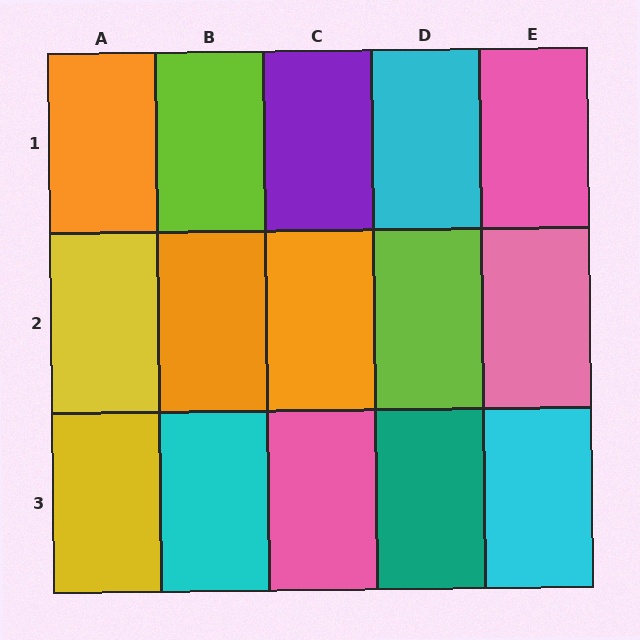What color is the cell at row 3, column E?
Cyan.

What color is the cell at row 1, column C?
Purple.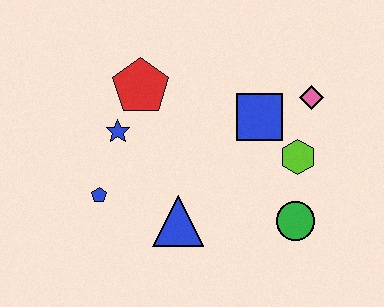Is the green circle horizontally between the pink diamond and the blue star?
Yes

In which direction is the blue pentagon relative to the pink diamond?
The blue pentagon is to the left of the pink diamond.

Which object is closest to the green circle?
The lime hexagon is closest to the green circle.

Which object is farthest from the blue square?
The blue pentagon is farthest from the blue square.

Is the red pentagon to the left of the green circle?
Yes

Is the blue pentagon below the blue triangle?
No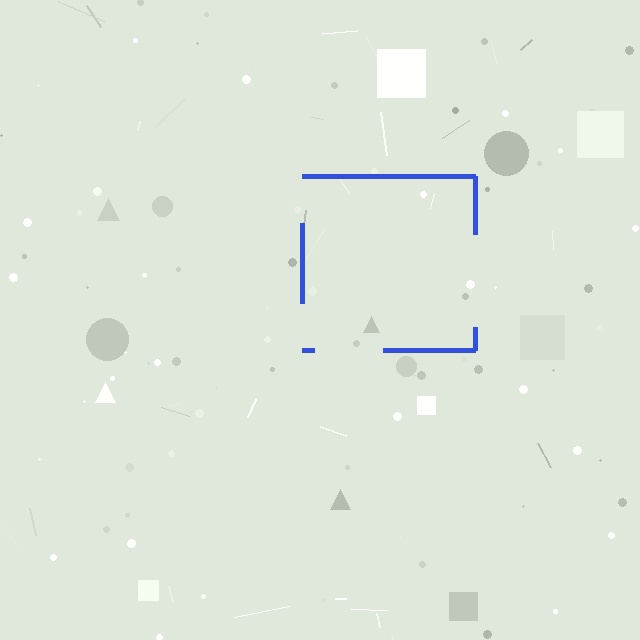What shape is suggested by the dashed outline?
The dashed outline suggests a square.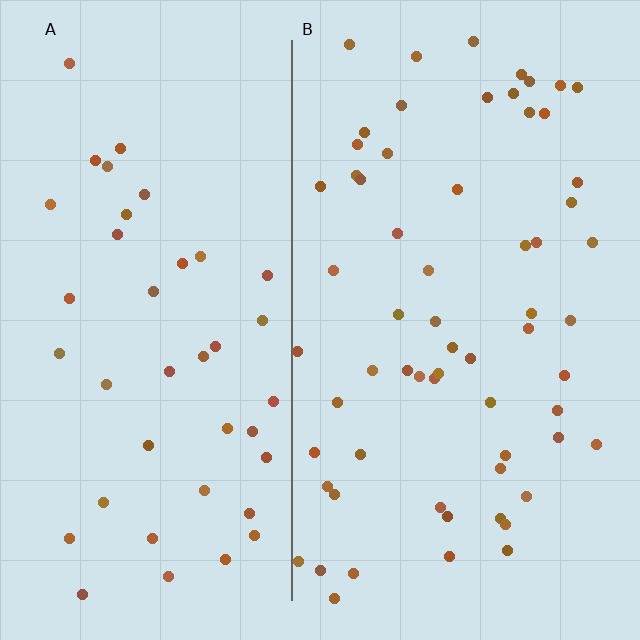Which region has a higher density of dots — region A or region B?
B (the right).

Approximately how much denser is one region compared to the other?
Approximately 1.6× — region B over region A.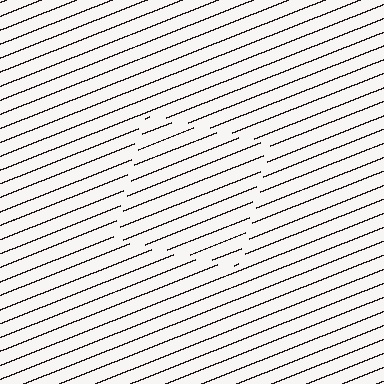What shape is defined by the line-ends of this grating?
An illusory square. The interior of the shape contains the same grating, shifted by half a period — the contour is defined by the phase discontinuity where line-ends from the inner and outer gratings abut.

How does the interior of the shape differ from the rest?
The interior of the shape contains the same grating, shifted by half a period — the contour is defined by the phase discontinuity where line-ends from the inner and outer gratings abut.